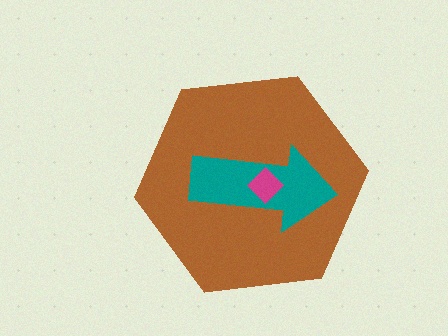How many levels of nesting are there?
3.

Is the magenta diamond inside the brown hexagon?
Yes.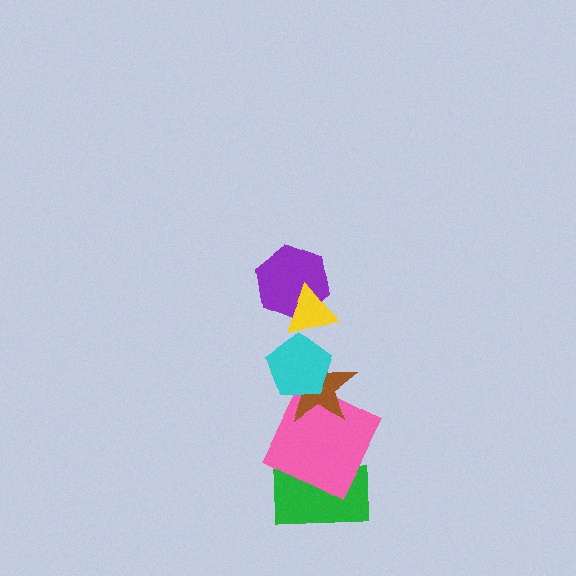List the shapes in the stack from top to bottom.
From top to bottom: the yellow triangle, the purple hexagon, the cyan pentagon, the brown star, the pink square, the green rectangle.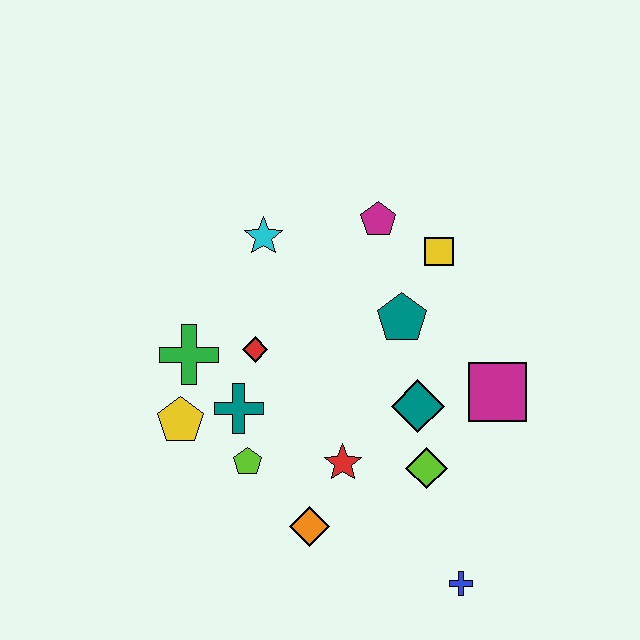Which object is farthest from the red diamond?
The blue cross is farthest from the red diamond.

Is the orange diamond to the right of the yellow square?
No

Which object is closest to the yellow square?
The magenta pentagon is closest to the yellow square.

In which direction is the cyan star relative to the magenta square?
The cyan star is to the left of the magenta square.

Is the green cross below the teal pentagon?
Yes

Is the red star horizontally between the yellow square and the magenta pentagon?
No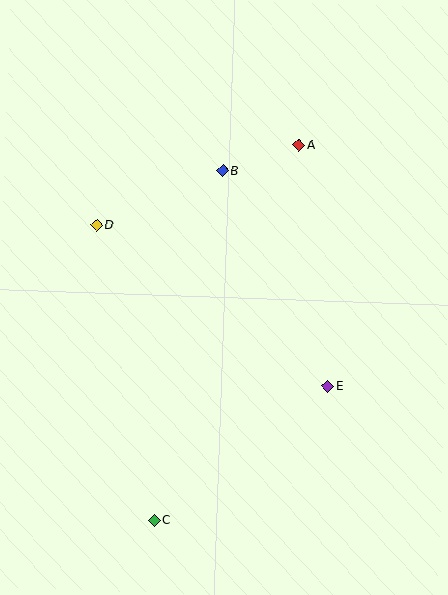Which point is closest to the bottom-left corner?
Point C is closest to the bottom-left corner.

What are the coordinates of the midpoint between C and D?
The midpoint between C and D is at (126, 372).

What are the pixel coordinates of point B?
Point B is at (223, 171).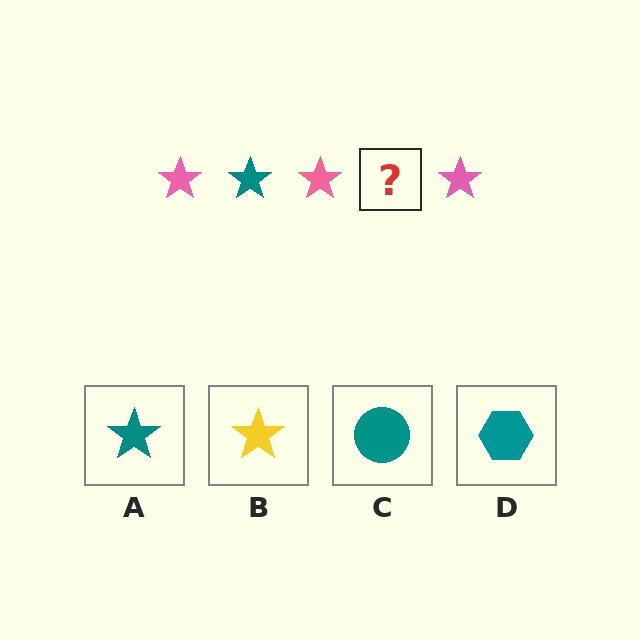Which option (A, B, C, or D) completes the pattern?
A.